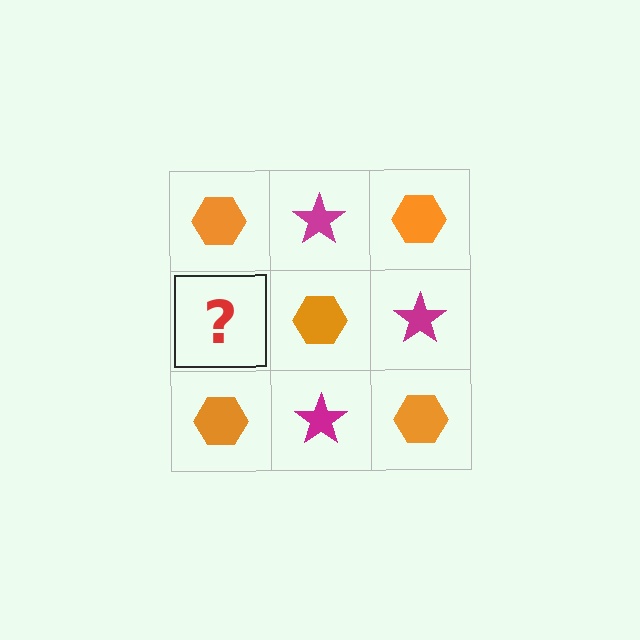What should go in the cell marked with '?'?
The missing cell should contain a magenta star.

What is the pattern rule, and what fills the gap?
The rule is that it alternates orange hexagon and magenta star in a checkerboard pattern. The gap should be filled with a magenta star.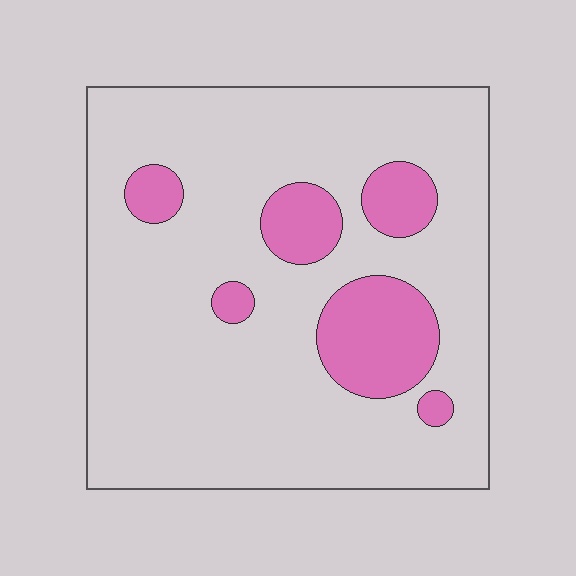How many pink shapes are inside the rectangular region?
6.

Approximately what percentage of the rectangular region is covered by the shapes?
Approximately 15%.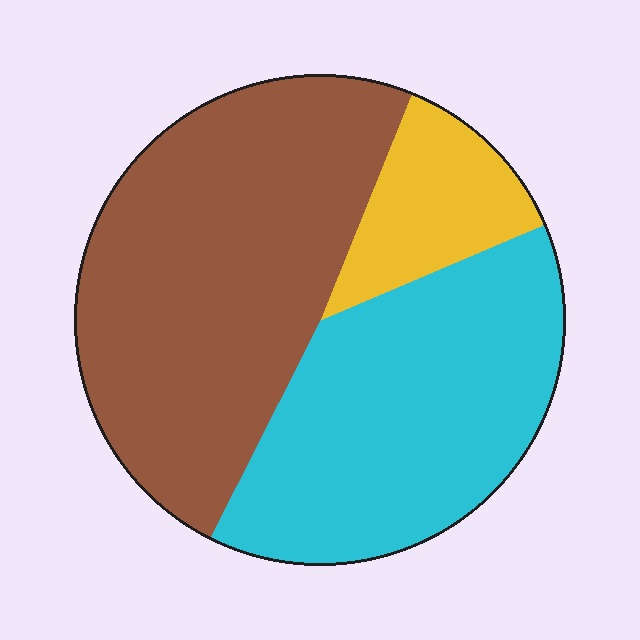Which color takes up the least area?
Yellow, at roughly 10%.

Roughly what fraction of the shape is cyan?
Cyan covers about 40% of the shape.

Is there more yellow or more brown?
Brown.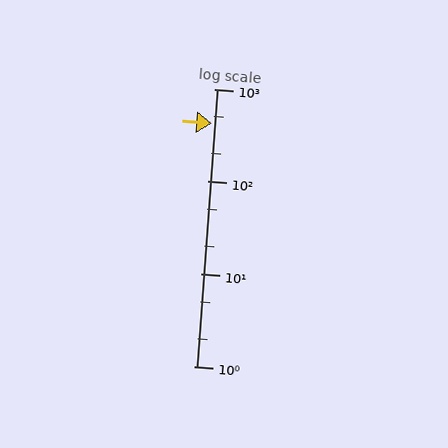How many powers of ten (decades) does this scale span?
The scale spans 3 decades, from 1 to 1000.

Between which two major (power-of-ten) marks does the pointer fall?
The pointer is between 100 and 1000.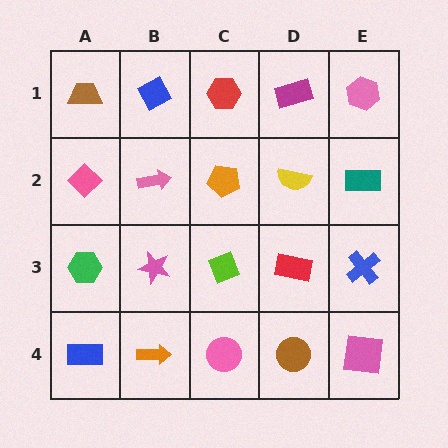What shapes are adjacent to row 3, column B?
A pink arrow (row 2, column B), an orange arrow (row 4, column B), a green hexagon (row 3, column A), a lime diamond (row 3, column C).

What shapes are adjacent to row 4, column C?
A lime diamond (row 3, column C), an orange arrow (row 4, column B), a brown circle (row 4, column D).